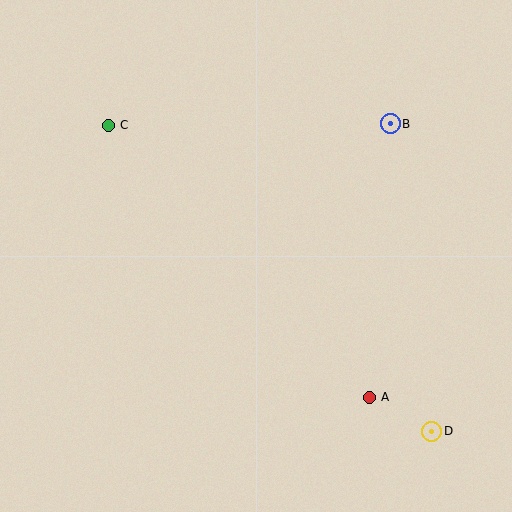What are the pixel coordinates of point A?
Point A is at (369, 397).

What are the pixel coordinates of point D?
Point D is at (432, 431).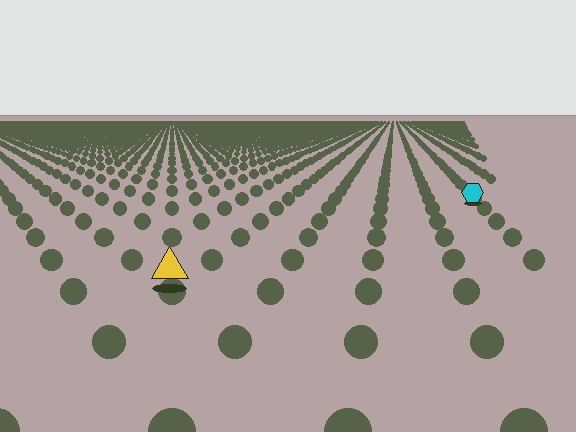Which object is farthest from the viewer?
The cyan hexagon is farthest from the viewer. It appears smaller and the ground texture around it is denser.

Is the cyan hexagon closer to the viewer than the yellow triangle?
No. The yellow triangle is closer — you can tell from the texture gradient: the ground texture is coarser near it.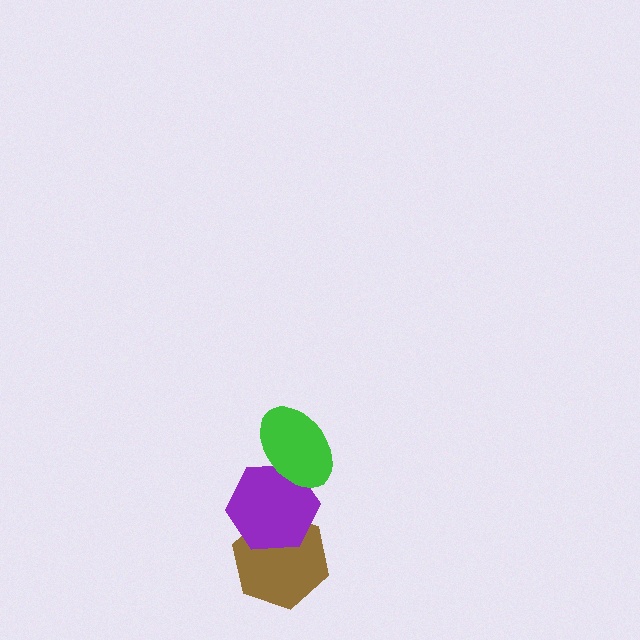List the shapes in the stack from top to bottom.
From top to bottom: the green ellipse, the purple hexagon, the brown hexagon.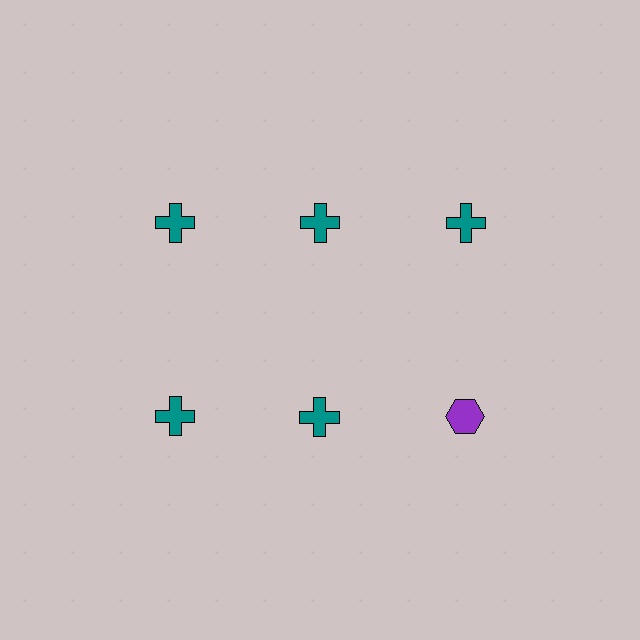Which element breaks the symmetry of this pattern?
The purple hexagon in the second row, center column breaks the symmetry. All other shapes are teal crosses.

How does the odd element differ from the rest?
It differs in both color (purple instead of teal) and shape (hexagon instead of cross).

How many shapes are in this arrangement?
There are 6 shapes arranged in a grid pattern.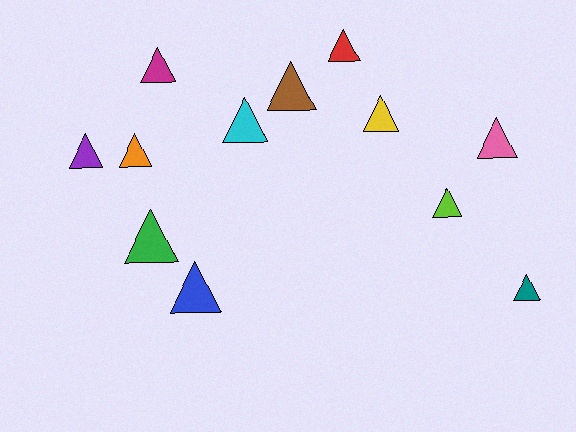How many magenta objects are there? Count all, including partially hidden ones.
There is 1 magenta object.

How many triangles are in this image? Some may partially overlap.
There are 12 triangles.